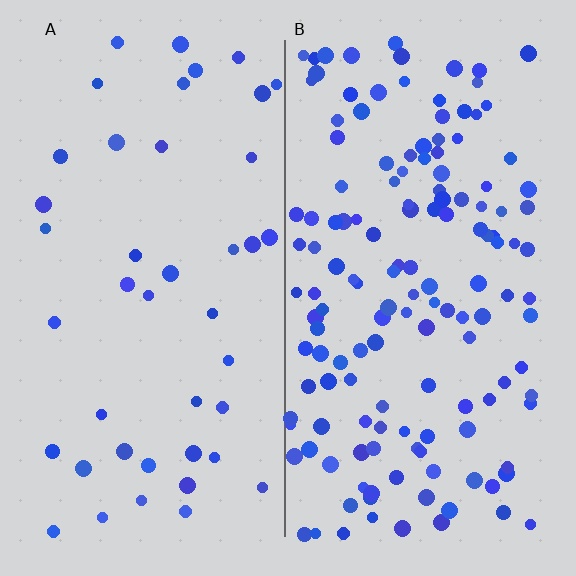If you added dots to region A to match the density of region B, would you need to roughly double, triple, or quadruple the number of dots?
Approximately triple.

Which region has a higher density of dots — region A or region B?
B (the right).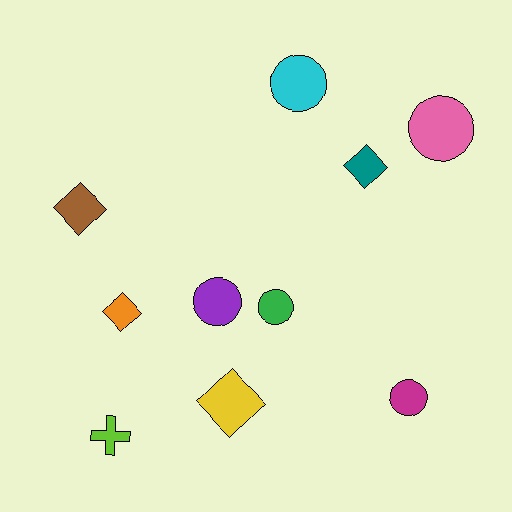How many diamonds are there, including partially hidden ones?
There are 4 diamonds.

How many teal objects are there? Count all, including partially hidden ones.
There is 1 teal object.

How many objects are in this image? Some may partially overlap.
There are 10 objects.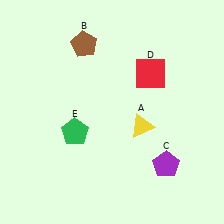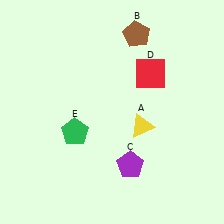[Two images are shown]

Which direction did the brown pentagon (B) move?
The brown pentagon (B) moved right.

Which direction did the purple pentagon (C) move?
The purple pentagon (C) moved left.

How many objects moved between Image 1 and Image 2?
2 objects moved between the two images.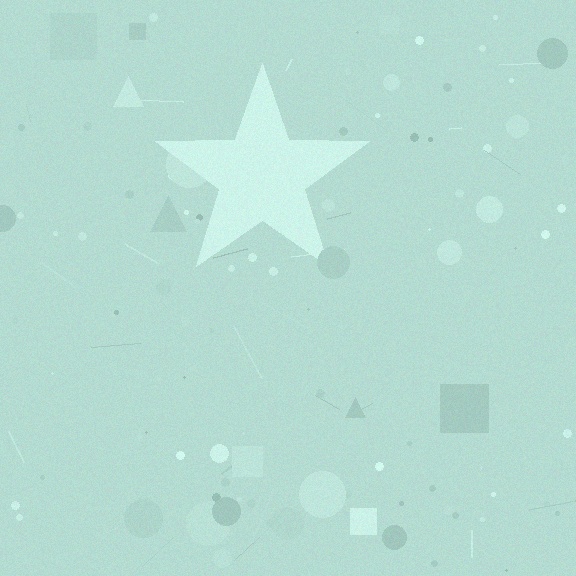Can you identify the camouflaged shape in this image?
The camouflaged shape is a star.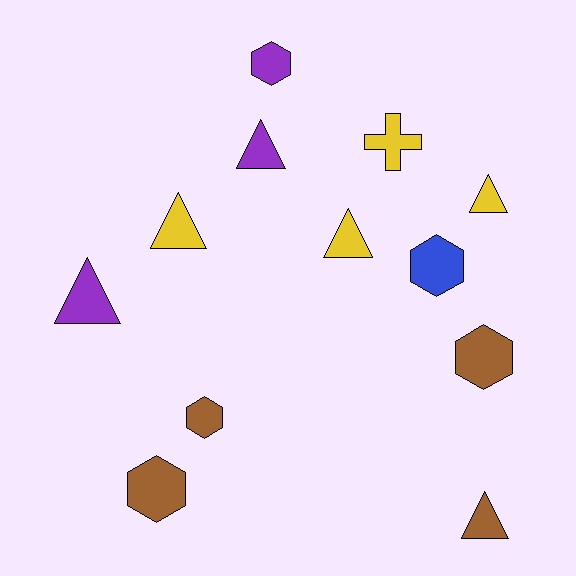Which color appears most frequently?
Yellow, with 4 objects.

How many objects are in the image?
There are 12 objects.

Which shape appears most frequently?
Triangle, with 6 objects.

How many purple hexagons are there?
There is 1 purple hexagon.